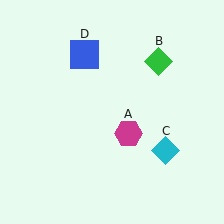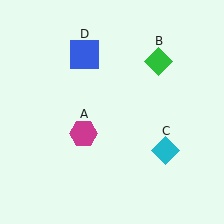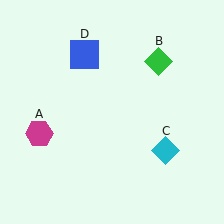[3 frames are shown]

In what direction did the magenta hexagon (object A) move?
The magenta hexagon (object A) moved left.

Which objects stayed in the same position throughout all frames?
Green diamond (object B) and cyan diamond (object C) and blue square (object D) remained stationary.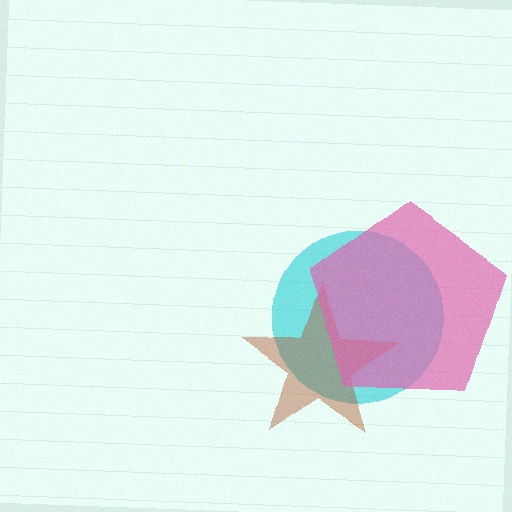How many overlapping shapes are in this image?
There are 3 overlapping shapes in the image.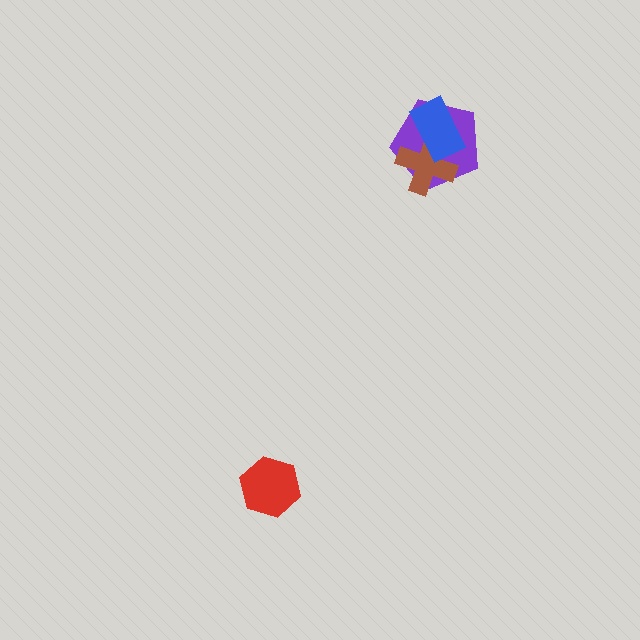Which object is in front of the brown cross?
The blue rectangle is in front of the brown cross.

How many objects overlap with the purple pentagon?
2 objects overlap with the purple pentagon.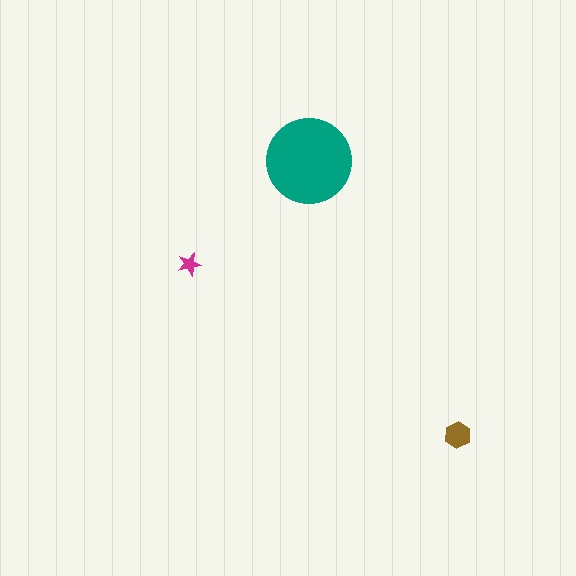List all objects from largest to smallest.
The teal circle, the brown hexagon, the magenta star.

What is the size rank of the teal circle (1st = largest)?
1st.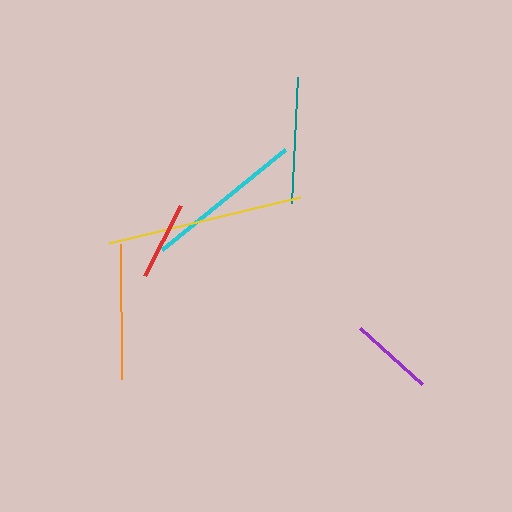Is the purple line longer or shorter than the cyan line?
The cyan line is longer than the purple line.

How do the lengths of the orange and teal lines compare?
The orange and teal lines are approximately the same length.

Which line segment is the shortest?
The red line is the shortest at approximately 78 pixels.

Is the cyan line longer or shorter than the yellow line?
The yellow line is longer than the cyan line.